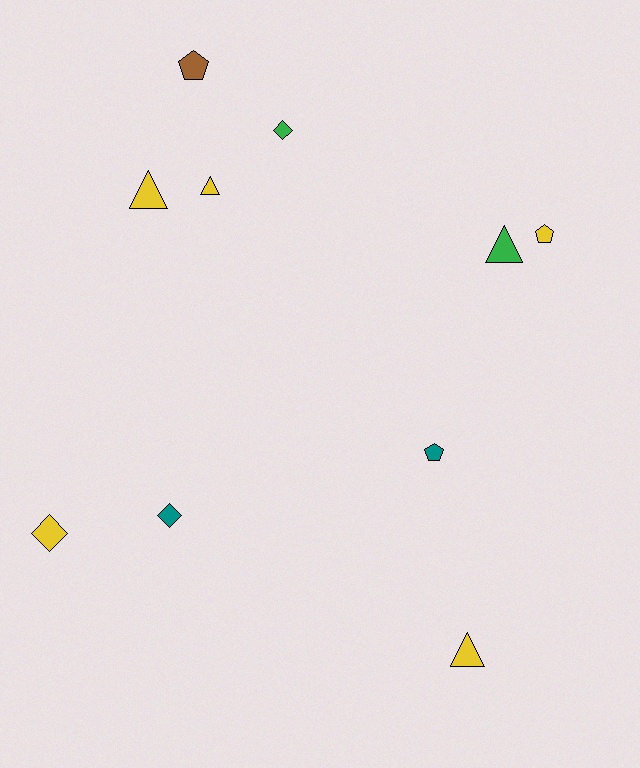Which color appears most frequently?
Yellow, with 5 objects.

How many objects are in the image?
There are 10 objects.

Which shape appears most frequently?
Triangle, with 4 objects.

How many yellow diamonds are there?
There is 1 yellow diamond.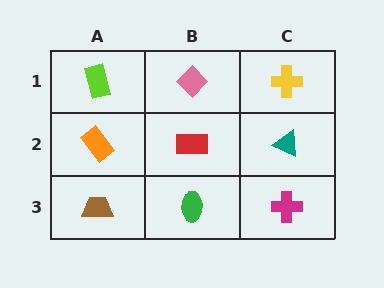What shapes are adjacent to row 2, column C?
A yellow cross (row 1, column C), a magenta cross (row 3, column C), a red rectangle (row 2, column B).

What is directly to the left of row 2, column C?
A red rectangle.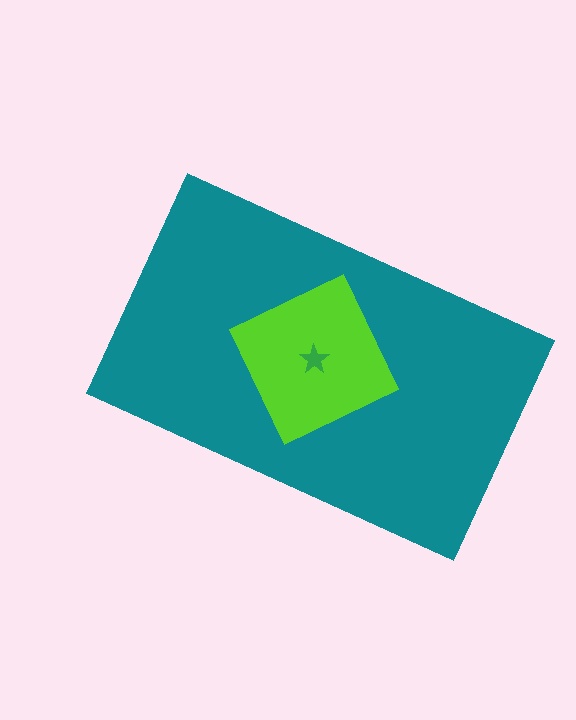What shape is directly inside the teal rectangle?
The lime square.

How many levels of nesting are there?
3.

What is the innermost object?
The green star.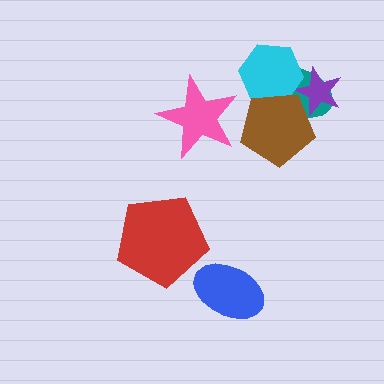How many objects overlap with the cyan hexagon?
3 objects overlap with the cyan hexagon.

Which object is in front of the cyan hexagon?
The brown pentagon is in front of the cyan hexagon.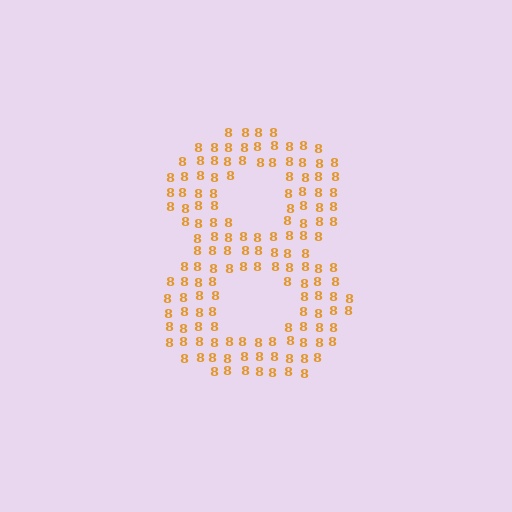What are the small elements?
The small elements are digit 8's.